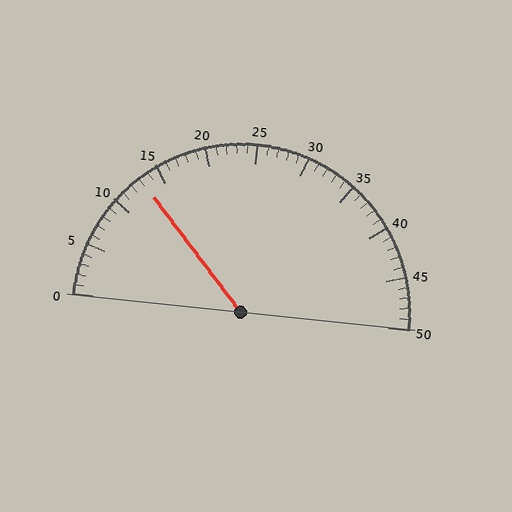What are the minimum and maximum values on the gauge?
The gauge ranges from 0 to 50.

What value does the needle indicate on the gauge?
The needle indicates approximately 13.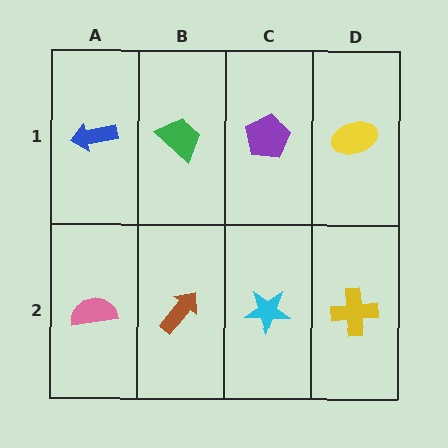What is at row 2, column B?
A brown arrow.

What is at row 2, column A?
A pink semicircle.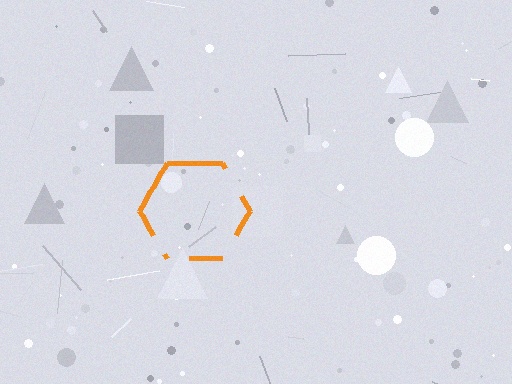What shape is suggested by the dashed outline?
The dashed outline suggests a hexagon.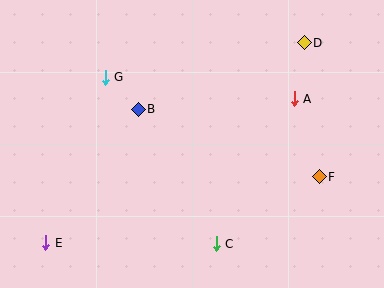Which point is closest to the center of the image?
Point B at (138, 109) is closest to the center.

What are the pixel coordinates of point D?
Point D is at (304, 43).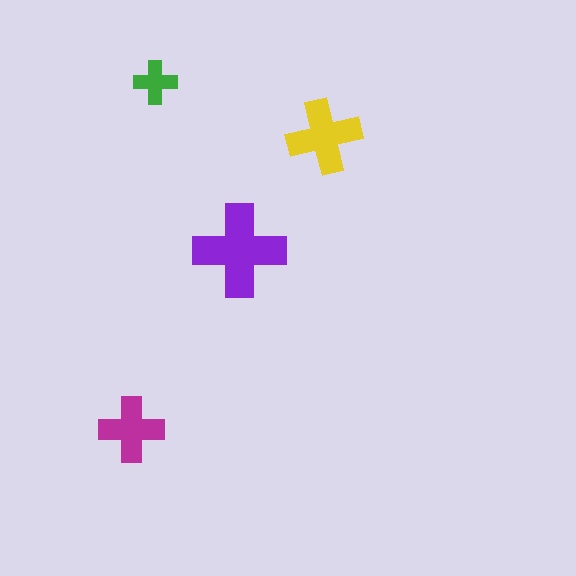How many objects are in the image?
There are 4 objects in the image.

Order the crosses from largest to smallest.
the purple one, the yellow one, the magenta one, the green one.